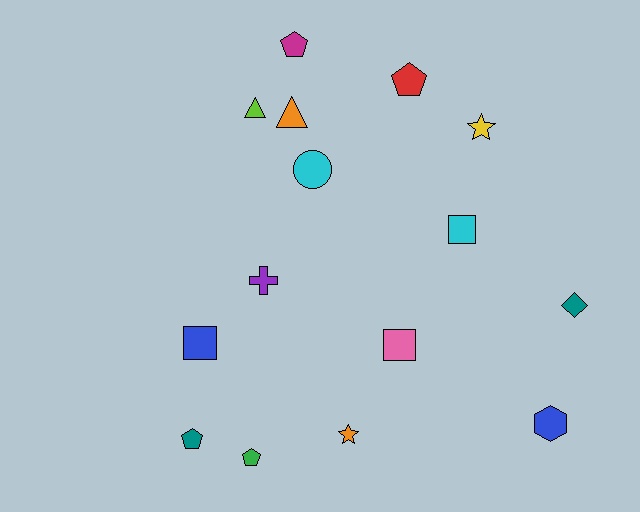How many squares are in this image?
There are 3 squares.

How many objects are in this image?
There are 15 objects.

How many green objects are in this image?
There is 1 green object.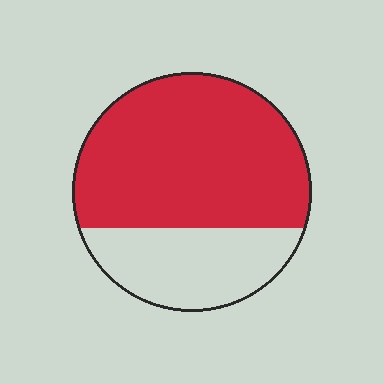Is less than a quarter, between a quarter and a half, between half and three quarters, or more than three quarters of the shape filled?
Between half and three quarters.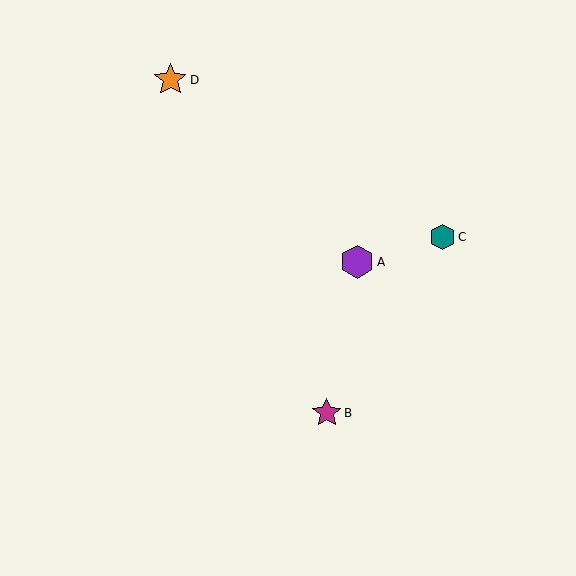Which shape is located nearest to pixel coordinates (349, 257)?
The purple hexagon (labeled A) at (357, 262) is nearest to that location.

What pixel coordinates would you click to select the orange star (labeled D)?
Click at (170, 80) to select the orange star D.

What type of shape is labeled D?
Shape D is an orange star.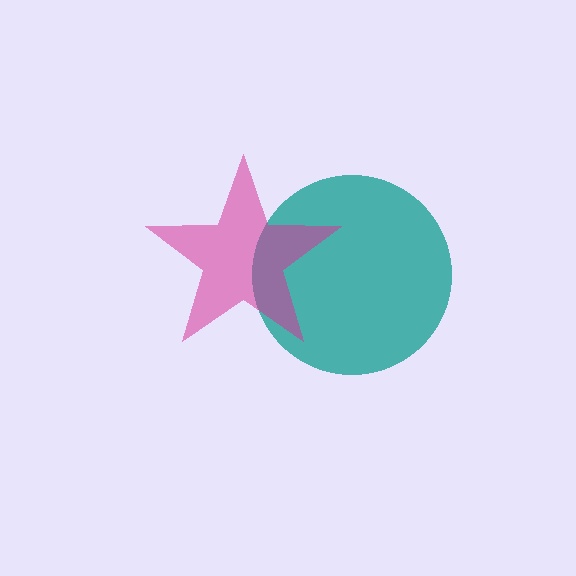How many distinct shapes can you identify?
There are 2 distinct shapes: a teal circle, a magenta star.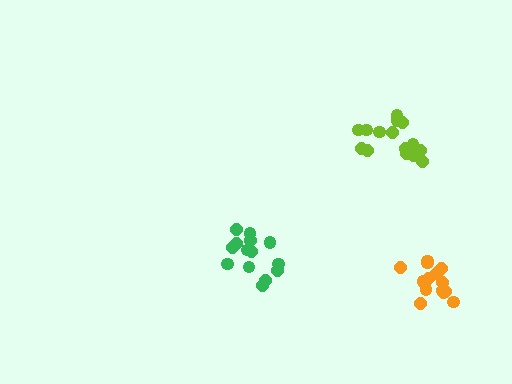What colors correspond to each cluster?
The clusters are colored: green, lime, orange.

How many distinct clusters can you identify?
There are 3 distinct clusters.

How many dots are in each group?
Group 1: 14 dots, Group 2: 15 dots, Group 3: 14 dots (43 total).